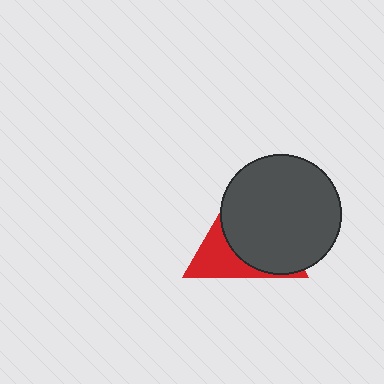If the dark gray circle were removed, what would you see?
You would see the complete red triangle.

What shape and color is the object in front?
The object in front is a dark gray circle.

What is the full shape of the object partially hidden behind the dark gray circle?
The partially hidden object is a red triangle.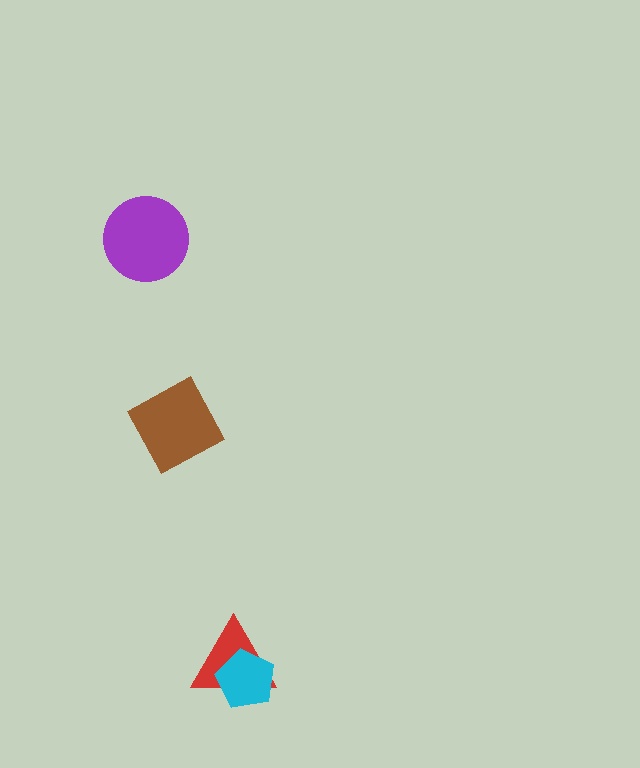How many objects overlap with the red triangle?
1 object overlaps with the red triangle.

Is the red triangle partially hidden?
Yes, it is partially covered by another shape.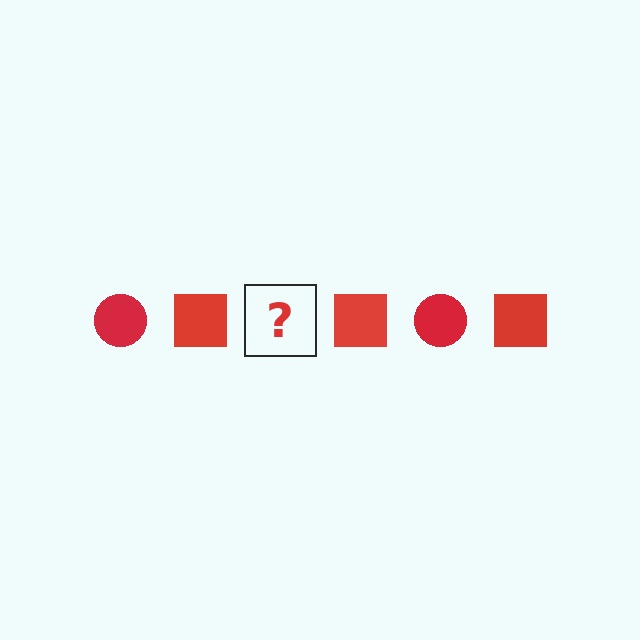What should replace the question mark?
The question mark should be replaced with a red circle.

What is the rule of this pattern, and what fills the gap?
The rule is that the pattern cycles through circle, square shapes in red. The gap should be filled with a red circle.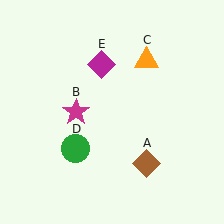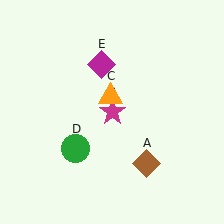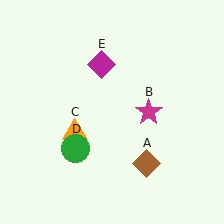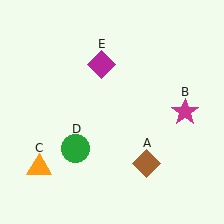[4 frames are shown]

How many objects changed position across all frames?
2 objects changed position: magenta star (object B), orange triangle (object C).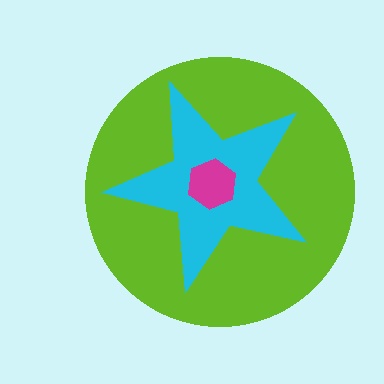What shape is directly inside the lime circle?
The cyan star.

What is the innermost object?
The magenta hexagon.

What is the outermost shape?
The lime circle.